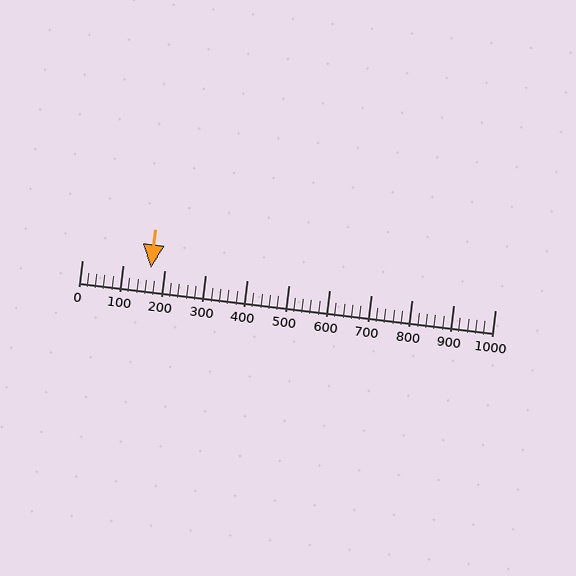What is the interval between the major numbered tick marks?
The major tick marks are spaced 100 units apart.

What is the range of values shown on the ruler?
The ruler shows values from 0 to 1000.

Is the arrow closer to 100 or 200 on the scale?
The arrow is closer to 200.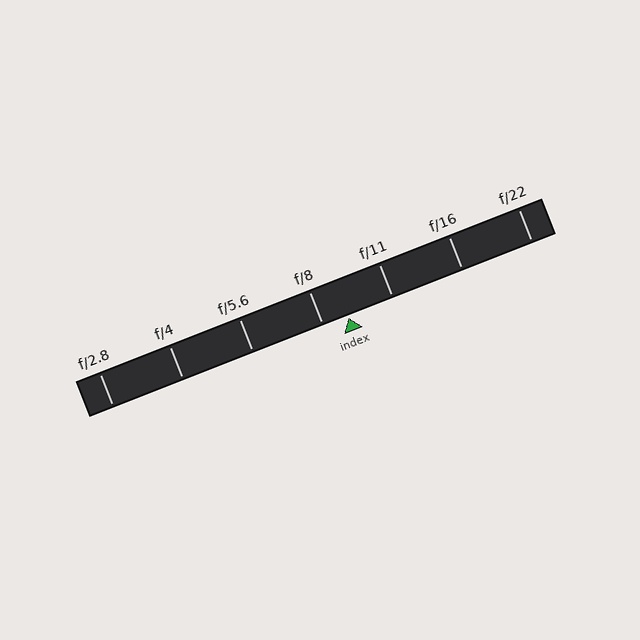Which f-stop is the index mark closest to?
The index mark is closest to f/8.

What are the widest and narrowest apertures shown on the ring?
The widest aperture shown is f/2.8 and the narrowest is f/22.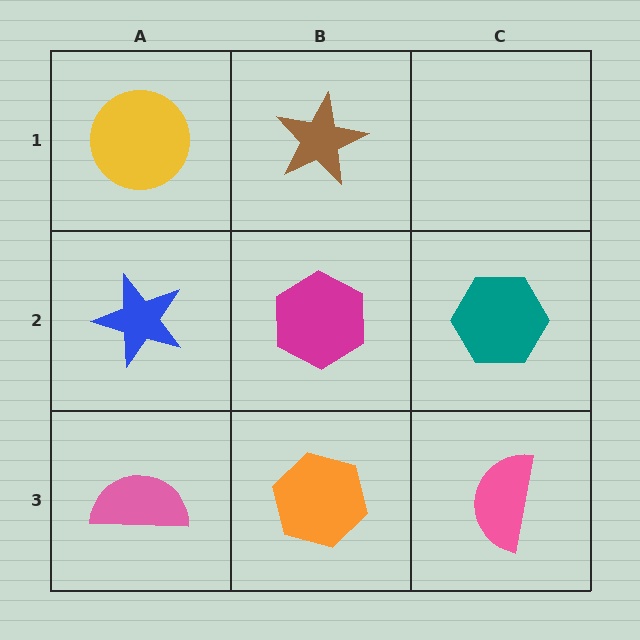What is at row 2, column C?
A teal hexagon.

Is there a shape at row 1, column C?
No, that cell is empty.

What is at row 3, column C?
A pink semicircle.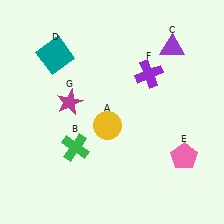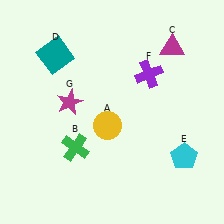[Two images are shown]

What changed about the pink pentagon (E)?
In Image 1, E is pink. In Image 2, it changed to cyan.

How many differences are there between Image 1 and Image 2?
There are 2 differences between the two images.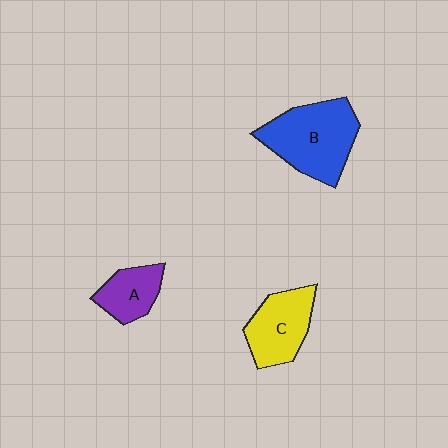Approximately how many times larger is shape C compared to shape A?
Approximately 1.4 times.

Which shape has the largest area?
Shape B (blue).